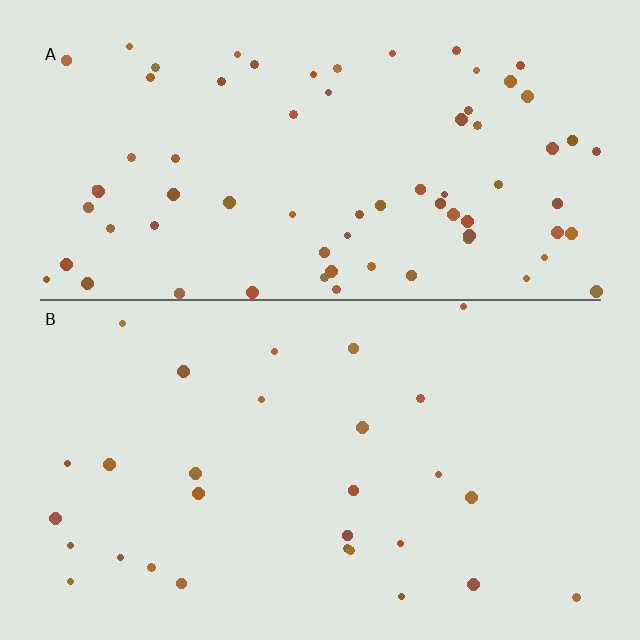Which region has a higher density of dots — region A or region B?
A (the top).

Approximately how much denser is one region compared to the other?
Approximately 2.4× — region A over region B.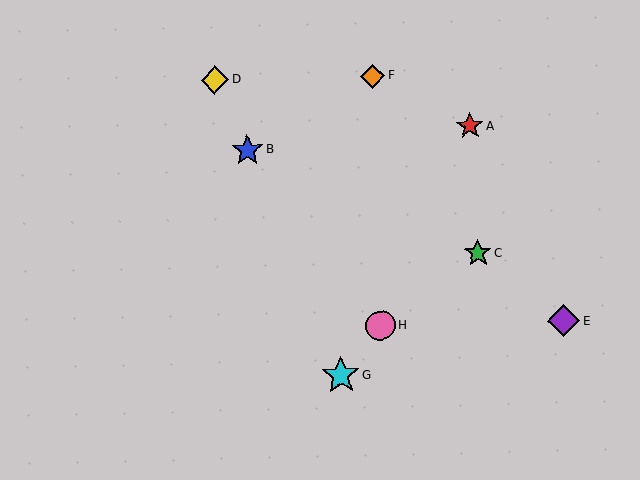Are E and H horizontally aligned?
Yes, both are at y≈321.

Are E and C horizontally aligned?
No, E is at y≈321 and C is at y≈253.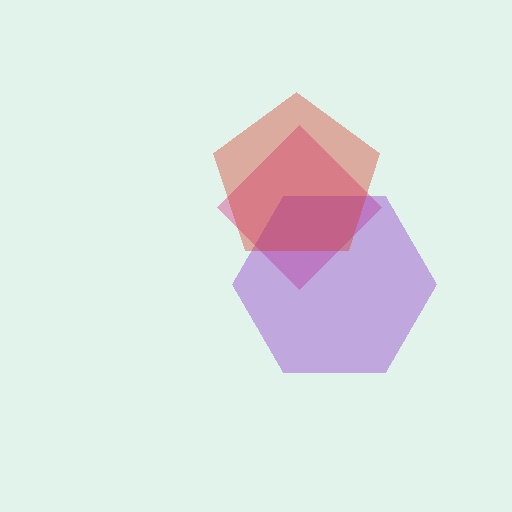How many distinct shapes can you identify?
There are 3 distinct shapes: a pink diamond, a purple hexagon, a red pentagon.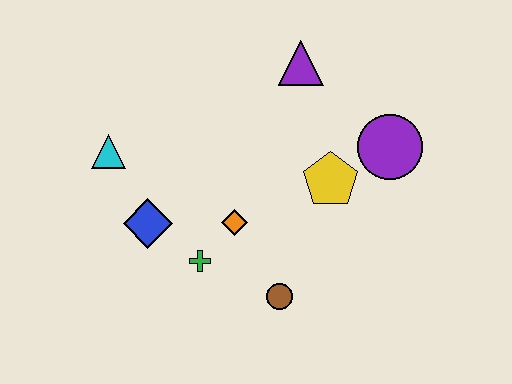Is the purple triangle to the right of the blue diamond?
Yes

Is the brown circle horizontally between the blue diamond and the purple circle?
Yes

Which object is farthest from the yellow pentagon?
The cyan triangle is farthest from the yellow pentagon.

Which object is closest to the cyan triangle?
The blue diamond is closest to the cyan triangle.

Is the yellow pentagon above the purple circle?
No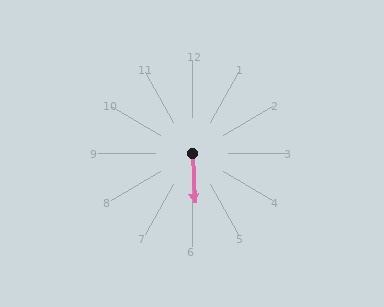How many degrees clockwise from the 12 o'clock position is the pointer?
Approximately 178 degrees.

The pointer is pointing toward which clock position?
Roughly 6 o'clock.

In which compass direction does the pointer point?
South.